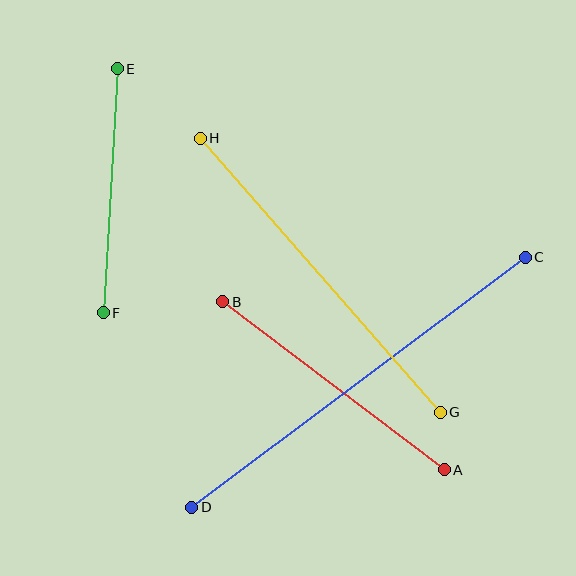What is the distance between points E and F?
The distance is approximately 244 pixels.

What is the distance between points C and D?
The distance is approximately 417 pixels.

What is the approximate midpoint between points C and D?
The midpoint is at approximately (359, 382) pixels.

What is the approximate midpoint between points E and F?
The midpoint is at approximately (110, 191) pixels.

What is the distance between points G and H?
The distance is approximately 364 pixels.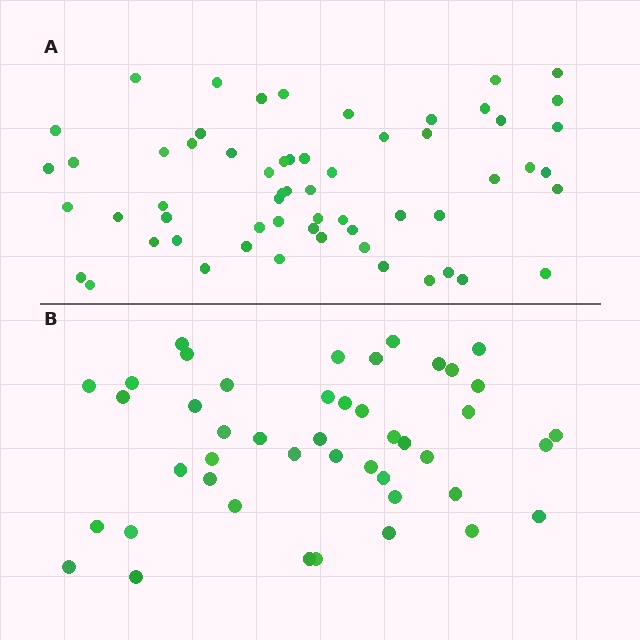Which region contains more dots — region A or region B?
Region A (the top region) has more dots.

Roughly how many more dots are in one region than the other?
Region A has approximately 15 more dots than region B.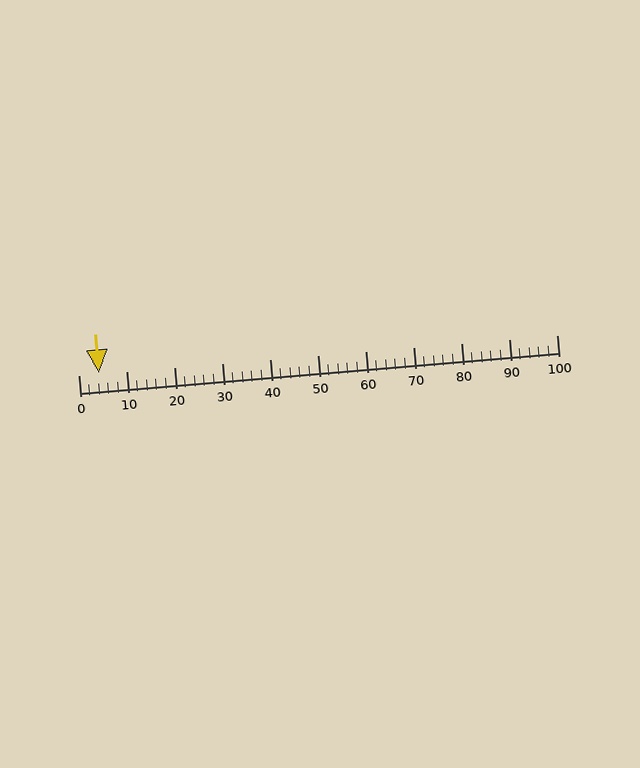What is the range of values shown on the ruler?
The ruler shows values from 0 to 100.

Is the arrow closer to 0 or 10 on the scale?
The arrow is closer to 0.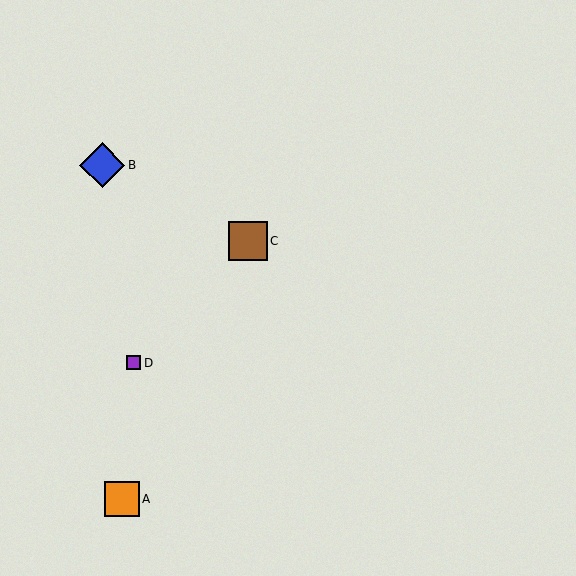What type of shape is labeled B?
Shape B is a blue diamond.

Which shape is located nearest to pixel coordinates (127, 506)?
The orange square (labeled A) at (122, 499) is nearest to that location.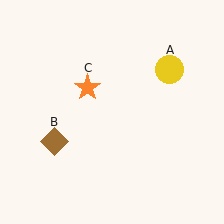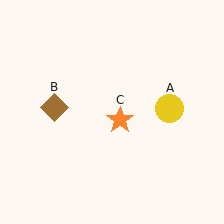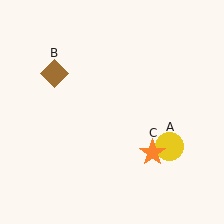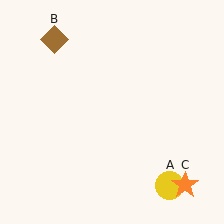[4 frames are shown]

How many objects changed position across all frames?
3 objects changed position: yellow circle (object A), brown diamond (object B), orange star (object C).